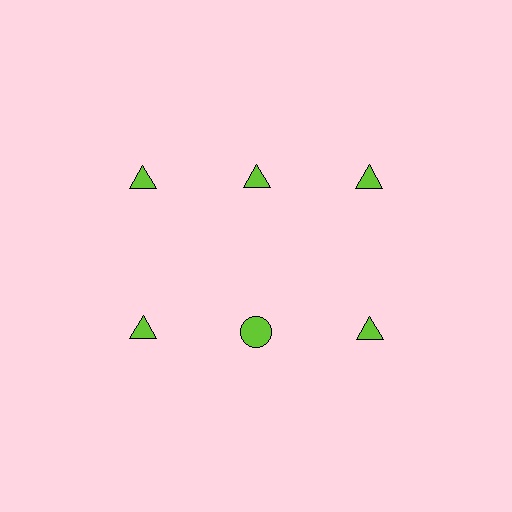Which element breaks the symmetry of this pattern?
The lime circle in the second row, second from left column breaks the symmetry. All other shapes are lime triangles.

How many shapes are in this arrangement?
There are 6 shapes arranged in a grid pattern.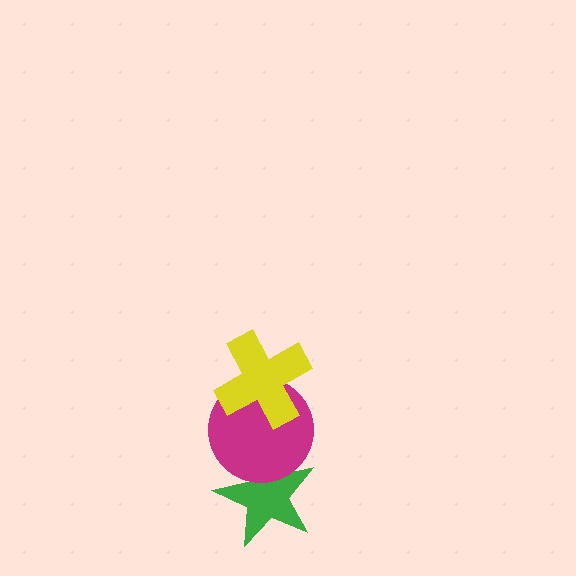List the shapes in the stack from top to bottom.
From top to bottom: the yellow cross, the magenta circle, the green star.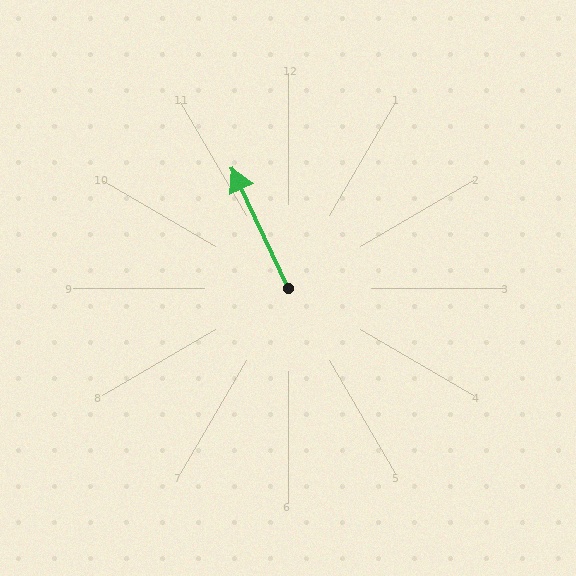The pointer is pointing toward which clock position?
Roughly 11 o'clock.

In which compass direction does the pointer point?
Northwest.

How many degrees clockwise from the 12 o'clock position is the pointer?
Approximately 335 degrees.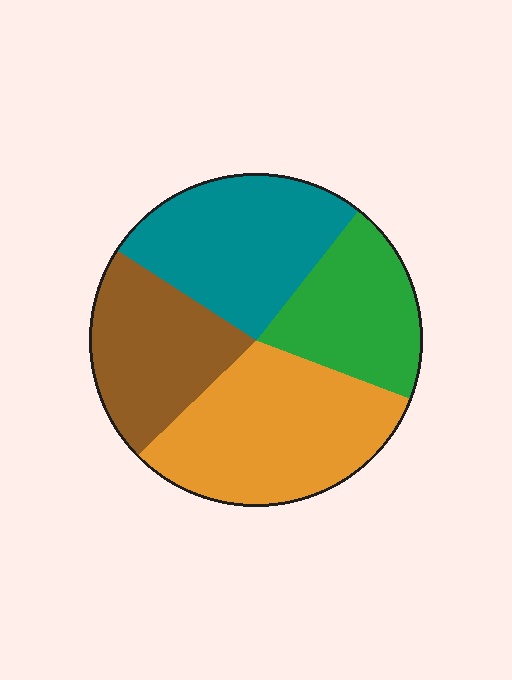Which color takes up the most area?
Orange, at roughly 30%.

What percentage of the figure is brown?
Brown takes up about one fifth (1/5) of the figure.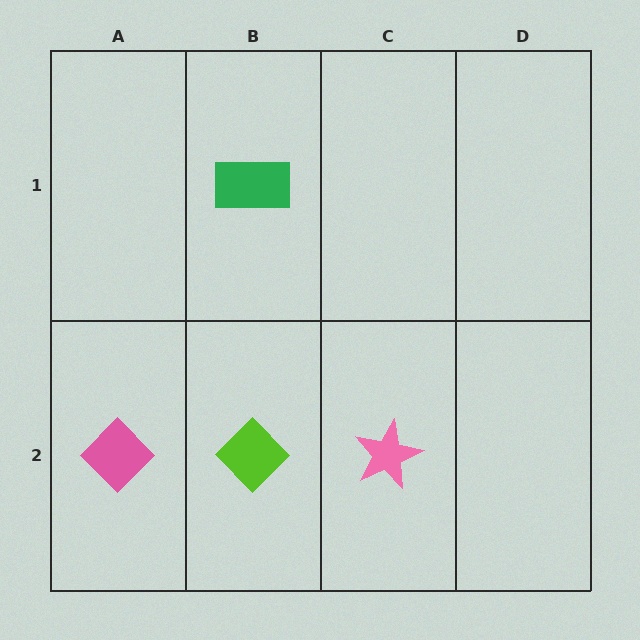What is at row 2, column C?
A pink star.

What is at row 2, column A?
A pink diamond.